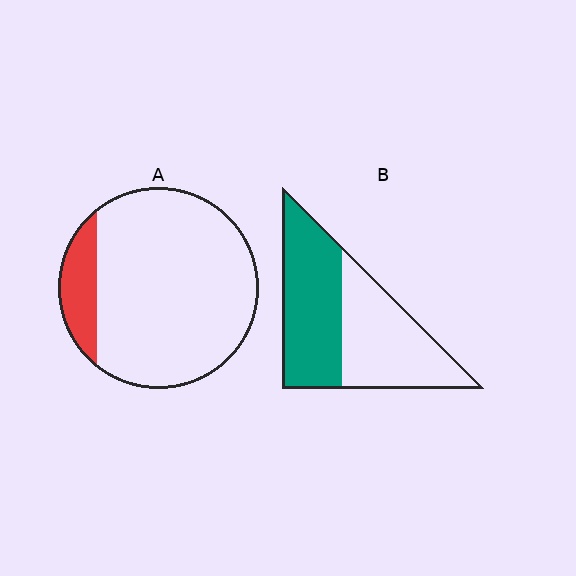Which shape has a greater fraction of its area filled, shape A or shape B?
Shape B.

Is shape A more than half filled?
No.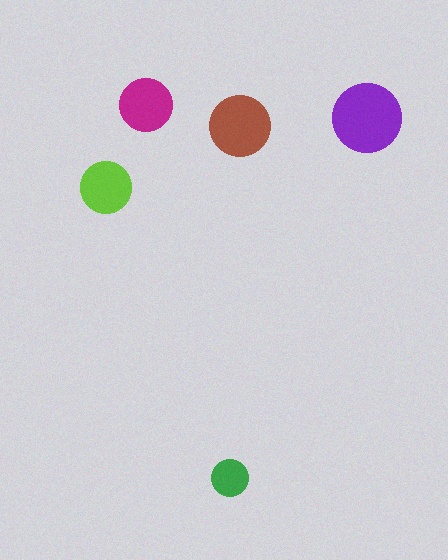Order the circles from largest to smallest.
the purple one, the brown one, the magenta one, the lime one, the green one.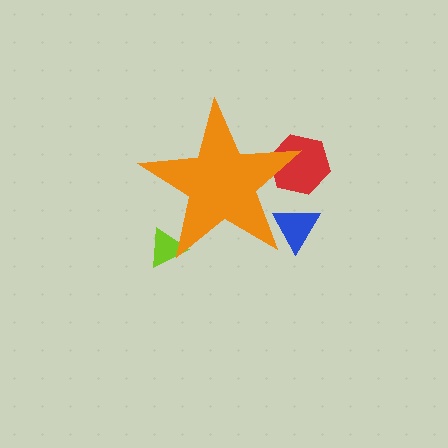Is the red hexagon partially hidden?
Yes, the red hexagon is partially hidden behind the orange star.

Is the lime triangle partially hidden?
Yes, the lime triangle is partially hidden behind the orange star.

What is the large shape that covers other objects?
An orange star.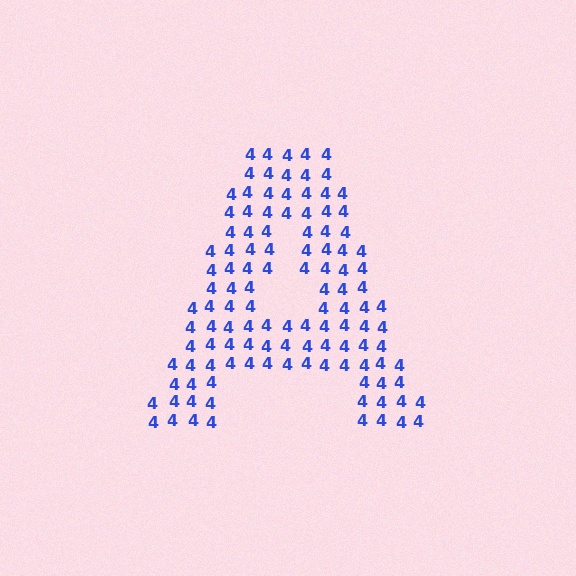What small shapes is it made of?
It is made of small digit 4's.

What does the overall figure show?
The overall figure shows the letter A.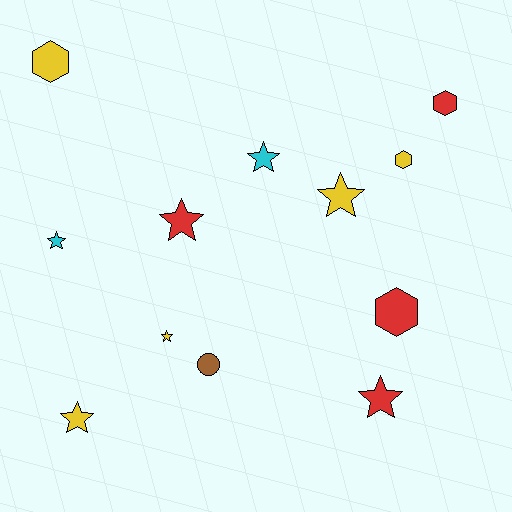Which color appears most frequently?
Yellow, with 5 objects.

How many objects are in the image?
There are 12 objects.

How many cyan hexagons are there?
There are no cyan hexagons.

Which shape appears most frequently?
Star, with 7 objects.